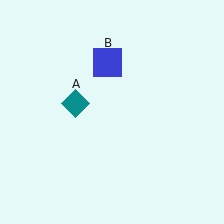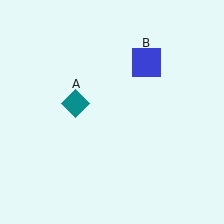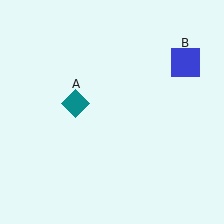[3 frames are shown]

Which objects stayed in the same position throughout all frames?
Teal diamond (object A) remained stationary.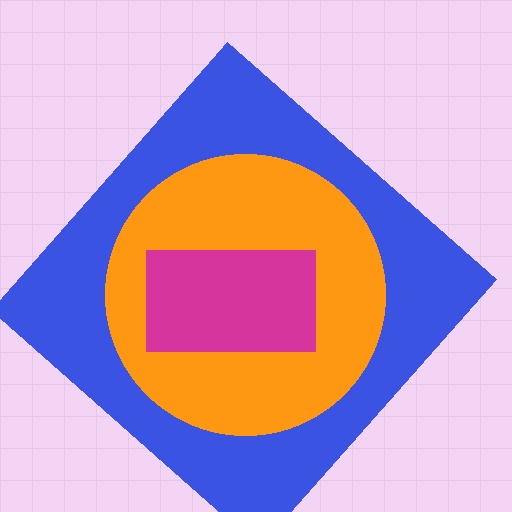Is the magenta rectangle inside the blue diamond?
Yes.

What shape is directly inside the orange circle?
The magenta rectangle.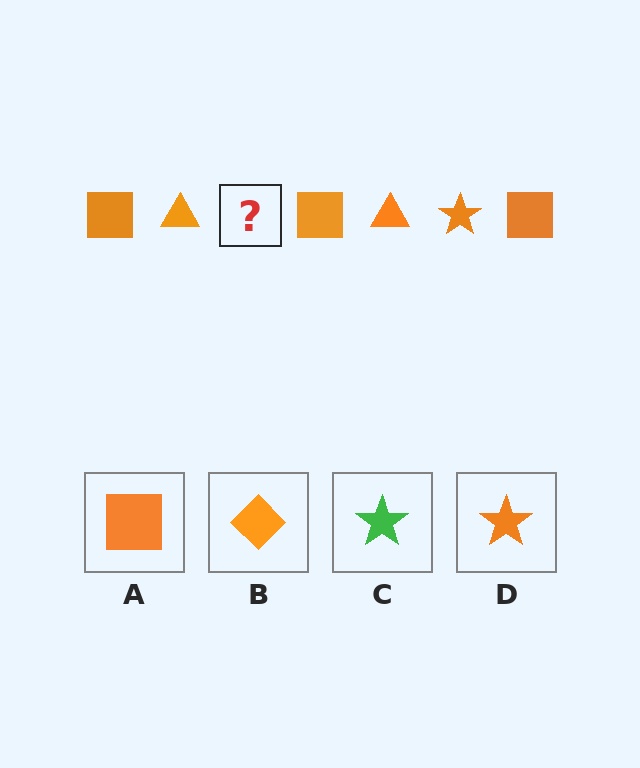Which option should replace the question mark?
Option D.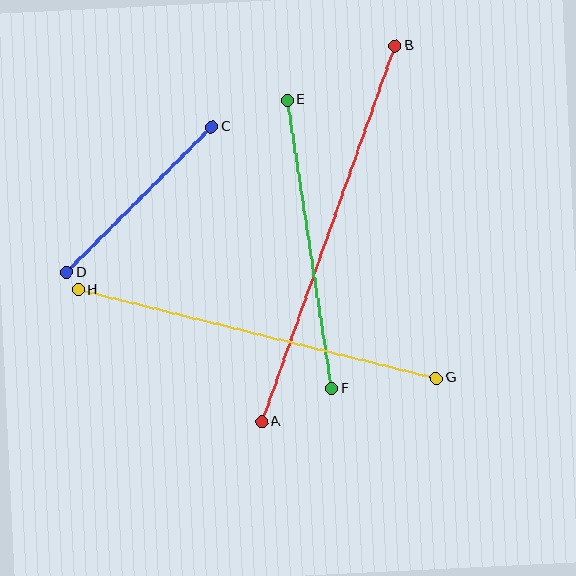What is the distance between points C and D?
The distance is approximately 206 pixels.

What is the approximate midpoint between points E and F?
The midpoint is at approximately (309, 245) pixels.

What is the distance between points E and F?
The distance is approximately 292 pixels.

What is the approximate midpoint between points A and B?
The midpoint is at approximately (328, 234) pixels.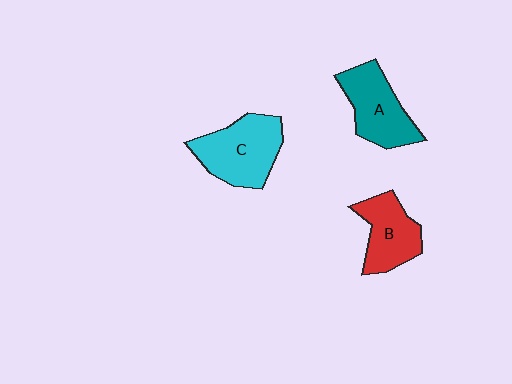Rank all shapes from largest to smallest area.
From largest to smallest: C (cyan), A (teal), B (red).